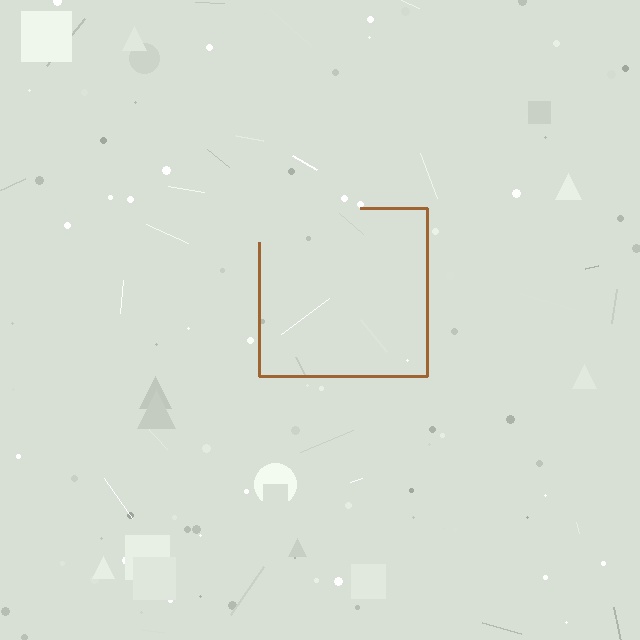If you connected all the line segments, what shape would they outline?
They would outline a square.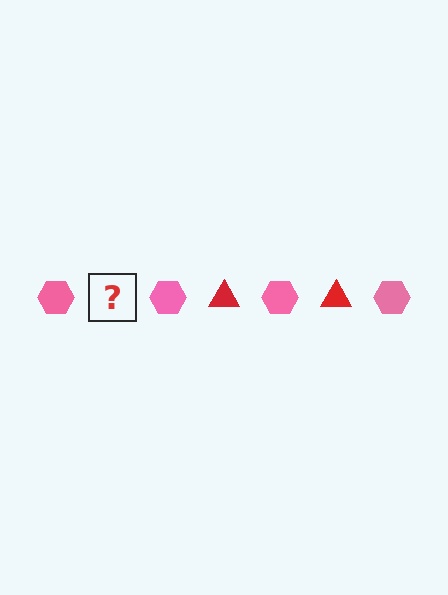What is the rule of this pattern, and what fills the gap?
The rule is that the pattern alternates between pink hexagon and red triangle. The gap should be filled with a red triangle.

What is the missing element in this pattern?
The missing element is a red triangle.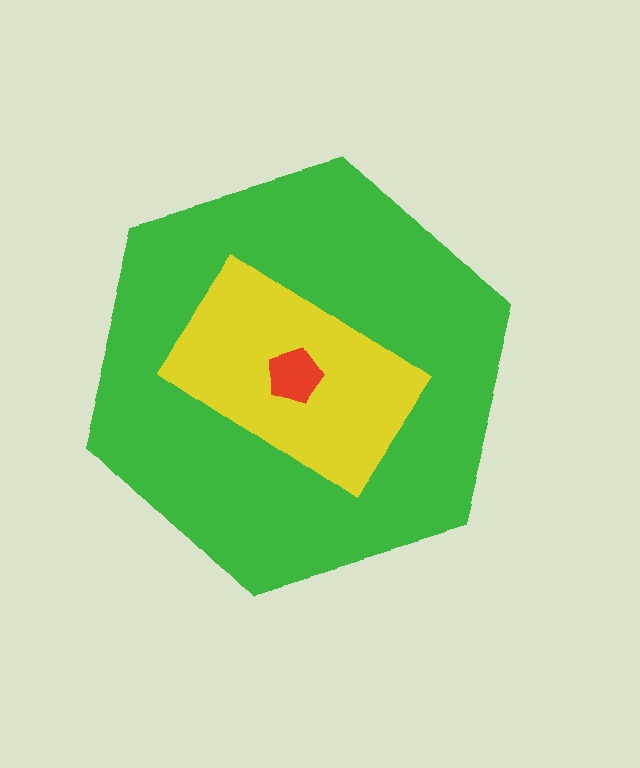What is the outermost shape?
The green hexagon.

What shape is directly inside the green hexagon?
The yellow rectangle.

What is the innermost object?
The red pentagon.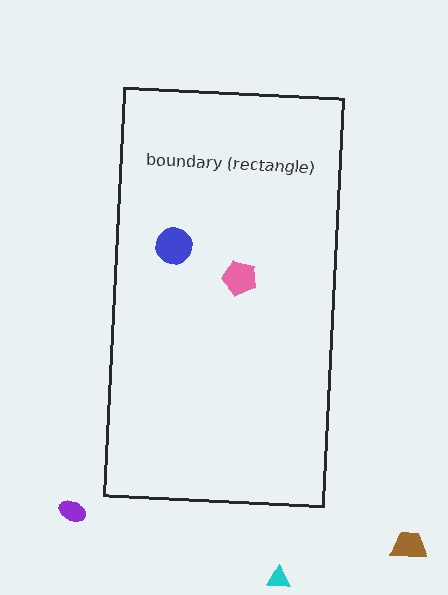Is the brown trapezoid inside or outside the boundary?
Outside.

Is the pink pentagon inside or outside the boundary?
Inside.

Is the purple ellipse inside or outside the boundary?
Outside.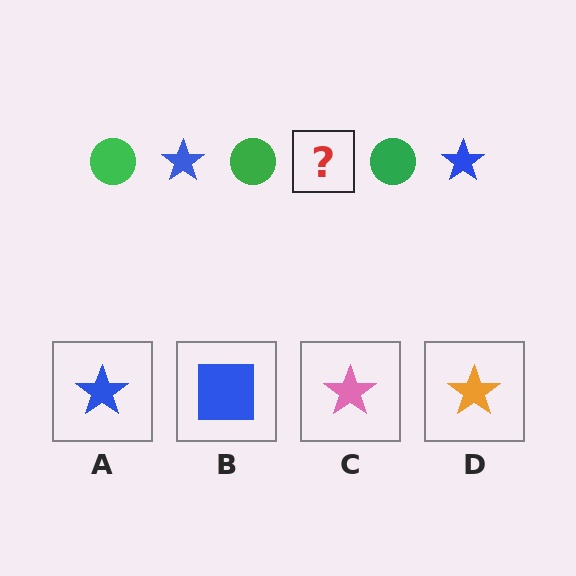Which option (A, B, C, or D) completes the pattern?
A.